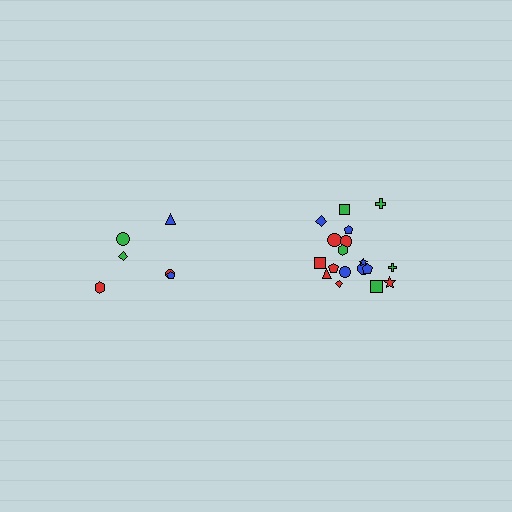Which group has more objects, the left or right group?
The right group.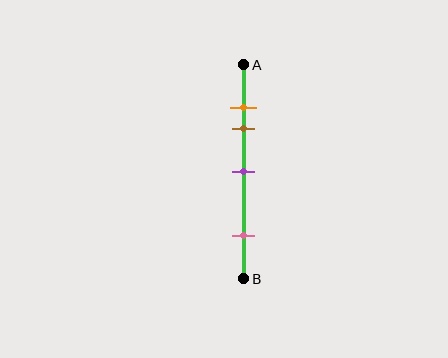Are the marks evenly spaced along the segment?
No, the marks are not evenly spaced.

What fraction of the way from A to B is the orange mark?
The orange mark is approximately 20% (0.2) of the way from A to B.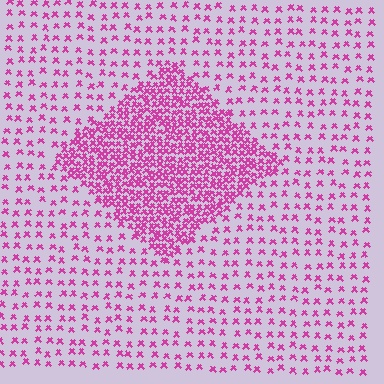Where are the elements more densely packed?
The elements are more densely packed inside the diamond boundary.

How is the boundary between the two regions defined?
The boundary is defined by a change in element density (approximately 3.0x ratio). All elements are the same color, size, and shape.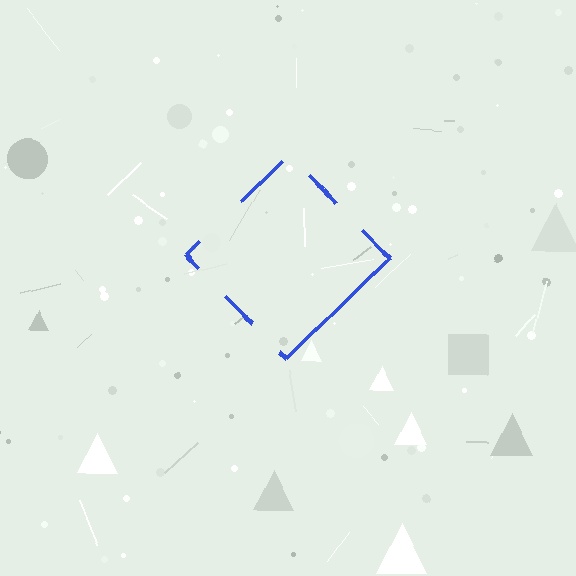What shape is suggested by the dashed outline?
The dashed outline suggests a diamond.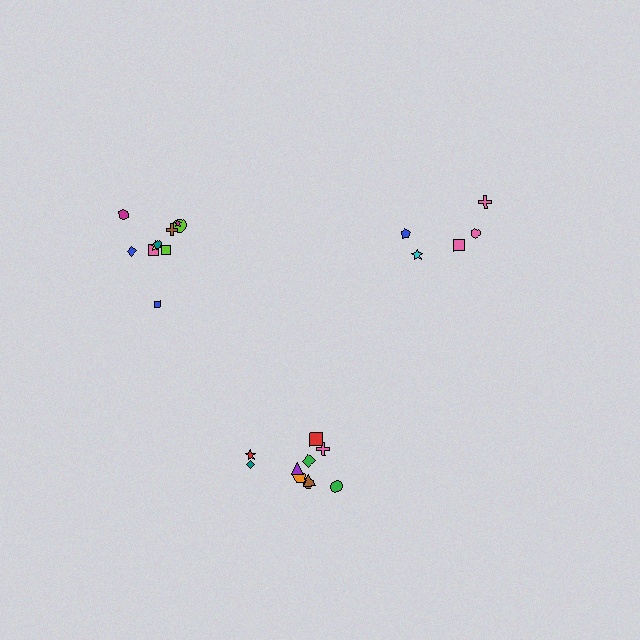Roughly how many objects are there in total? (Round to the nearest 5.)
Roughly 25 objects in total.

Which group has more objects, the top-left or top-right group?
The top-left group.